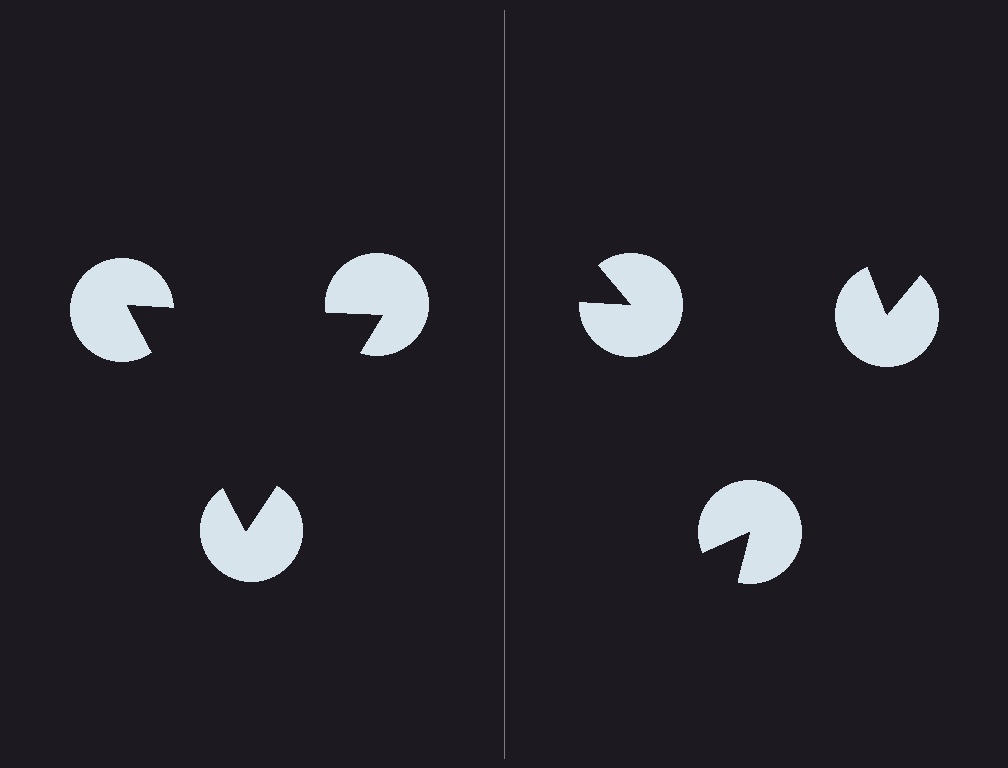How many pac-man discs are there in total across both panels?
6 — 3 on each side.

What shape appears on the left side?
An illusory triangle.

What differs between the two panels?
The pac-man discs are positioned identically on both sides; only the wedge orientations differ. On the left they align to a triangle; on the right they are misaligned.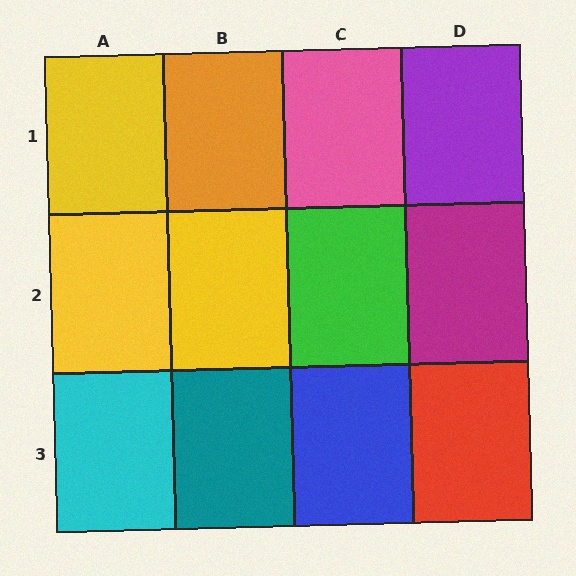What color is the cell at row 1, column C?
Pink.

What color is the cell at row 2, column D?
Magenta.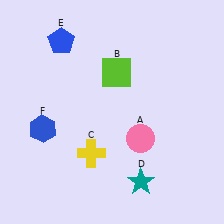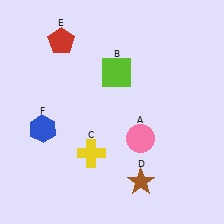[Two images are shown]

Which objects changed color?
D changed from teal to brown. E changed from blue to red.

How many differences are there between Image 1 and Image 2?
There are 2 differences between the two images.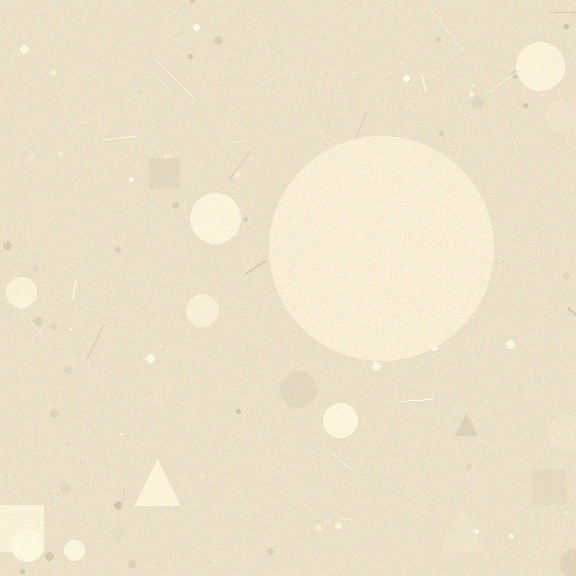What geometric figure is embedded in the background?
A circle is embedded in the background.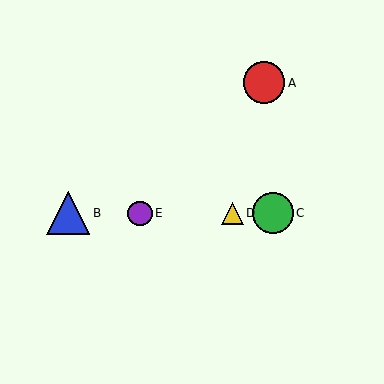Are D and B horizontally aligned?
Yes, both are at y≈213.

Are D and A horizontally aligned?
No, D is at y≈213 and A is at y≈83.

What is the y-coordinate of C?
Object C is at y≈213.